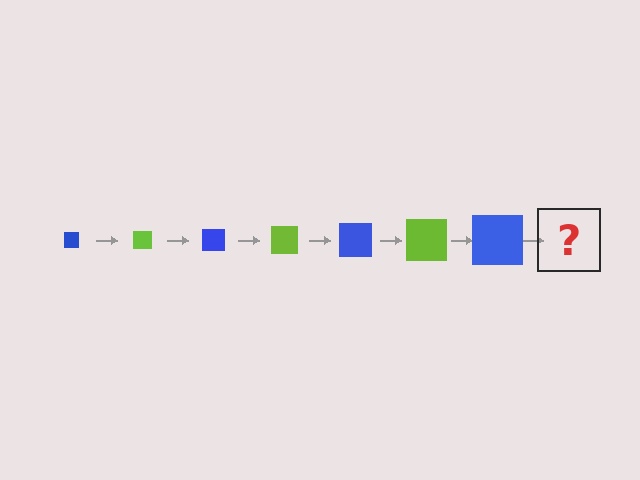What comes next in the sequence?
The next element should be a lime square, larger than the previous one.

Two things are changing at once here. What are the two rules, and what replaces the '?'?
The two rules are that the square grows larger each step and the color cycles through blue and lime. The '?' should be a lime square, larger than the previous one.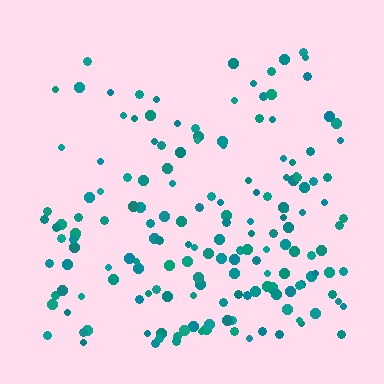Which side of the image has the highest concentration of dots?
The bottom.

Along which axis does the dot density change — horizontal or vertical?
Vertical.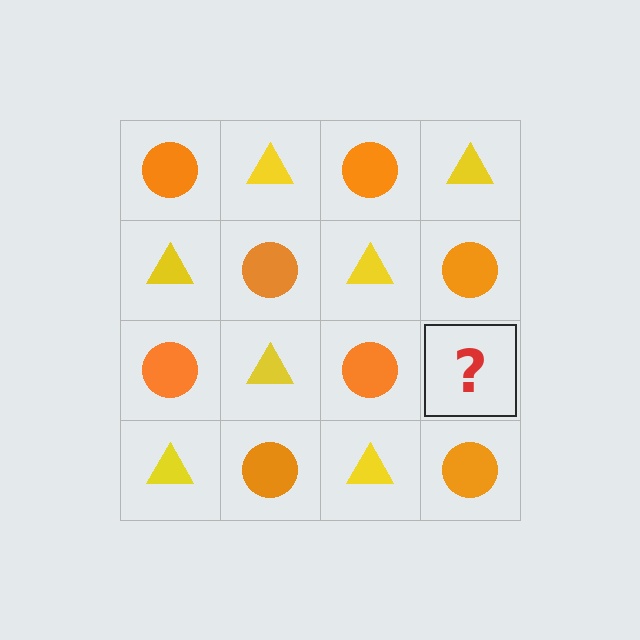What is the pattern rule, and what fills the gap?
The rule is that it alternates orange circle and yellow triangle in a checkerboard pattern. The gap should be filled with a yellow triangle.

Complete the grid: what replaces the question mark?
The question mark should be replaced with a yellow triangle.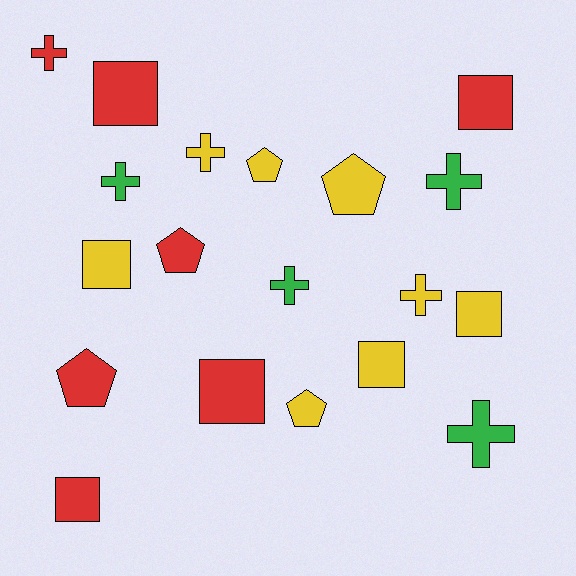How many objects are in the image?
There are 19 objects.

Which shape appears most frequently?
Square, with 7 objects.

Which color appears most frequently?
Yellow, with 8 objects.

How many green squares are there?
There are no green squares.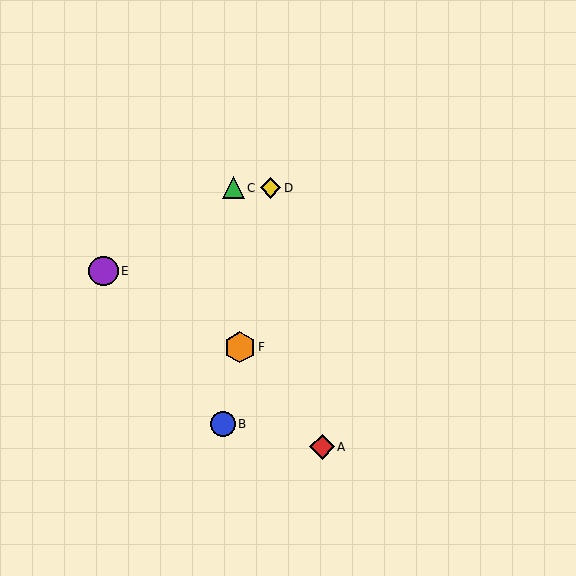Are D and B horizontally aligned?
No, D is at y≈188 and B is at y≈424.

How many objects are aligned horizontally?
2 objects (C, D) are aligned horizontally.